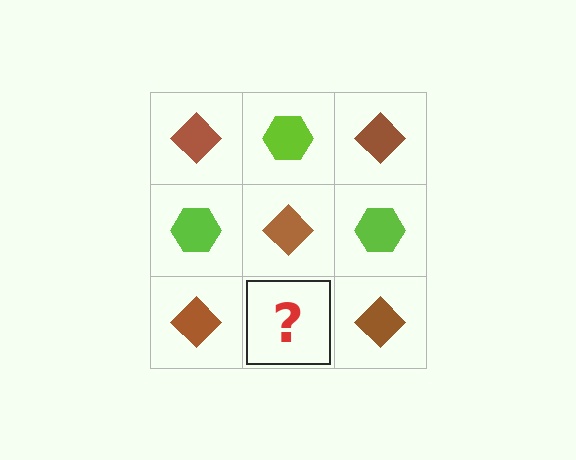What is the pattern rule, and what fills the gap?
The rule is that it alternates brown diamond and lime hexagon in a checkerboard pattern. The gap should be filled with a lime hexagon.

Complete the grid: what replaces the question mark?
The question mark should be replaced with a lime hexagon.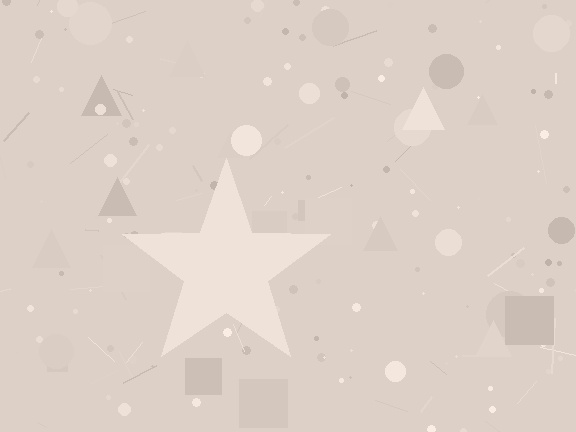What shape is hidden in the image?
A star is hidden in the image.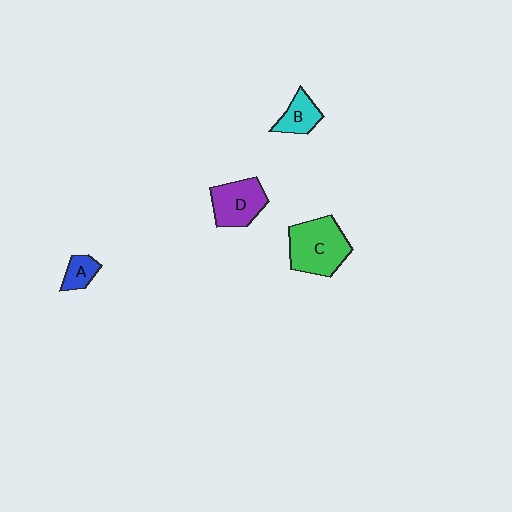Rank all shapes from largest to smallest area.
From largest to smallest: C (green), D (purple), B (cyan), A (blue).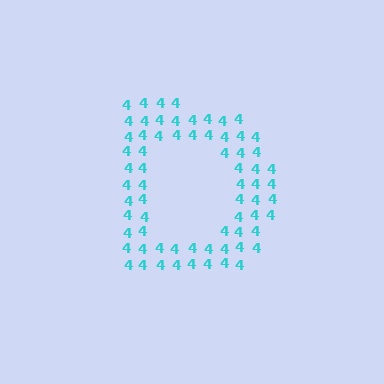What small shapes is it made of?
It is made of small digit 4's.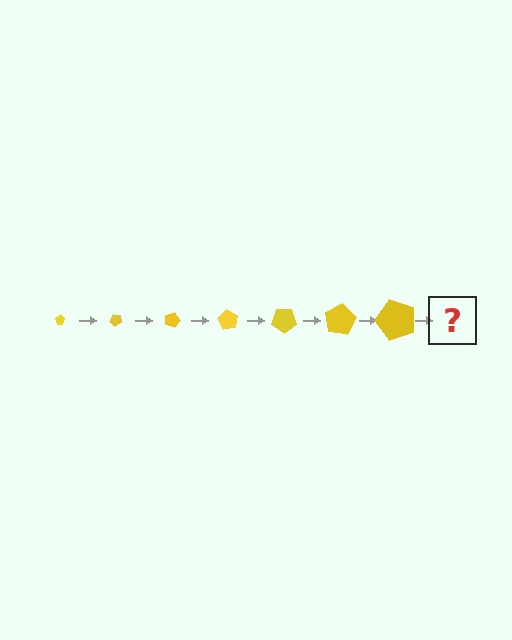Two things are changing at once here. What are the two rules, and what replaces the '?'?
The two rules are that the pentagon grows larger each step and it rotates 45 degrees each step. The '?' should be a pentagon, larger than the previous one and rotated 315 degrees from the start.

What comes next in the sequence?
The next element should be a pentagon, larger than the previous one and rotated 315 degrees from the start.